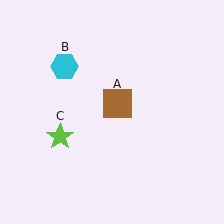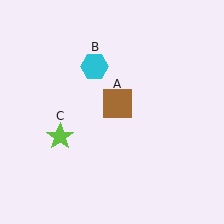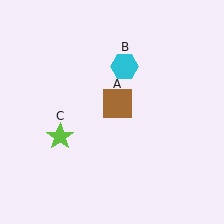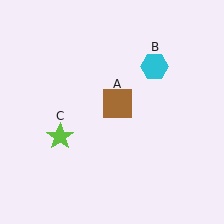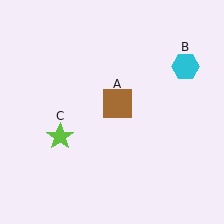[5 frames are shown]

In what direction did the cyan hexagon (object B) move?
The cyan hexagon (object B) moved right.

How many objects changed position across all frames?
1 object changed position: cyan hexagon (object B).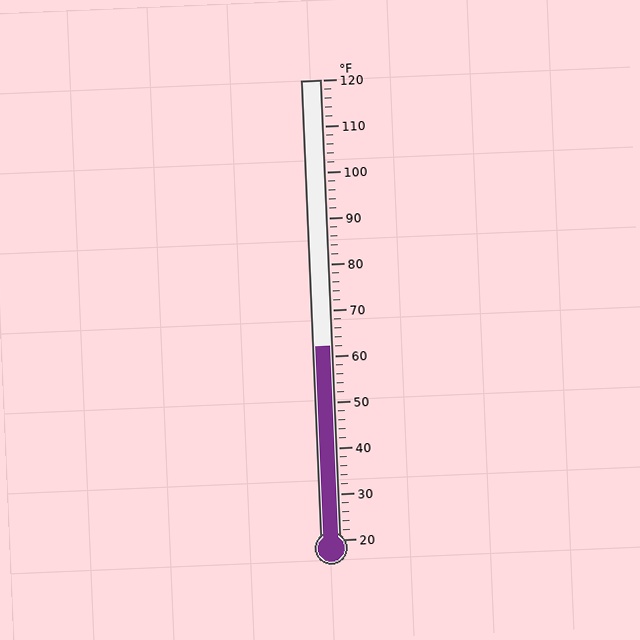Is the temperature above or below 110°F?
The temperature is below 110°F.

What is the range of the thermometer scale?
The thermometer scale ranges from 20°F to 120°F.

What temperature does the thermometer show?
The thermometer shows approximately 62°F.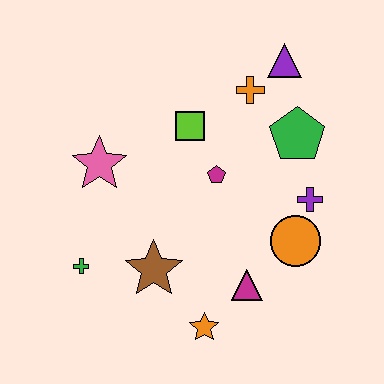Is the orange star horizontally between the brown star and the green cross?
No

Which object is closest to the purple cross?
The orange circle is closest to the purple cross.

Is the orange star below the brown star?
Yes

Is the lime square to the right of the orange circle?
No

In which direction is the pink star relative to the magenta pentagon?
The pink star is to the left of the magenta pentagon.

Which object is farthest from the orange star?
The purple triangle is farthest from the orange star.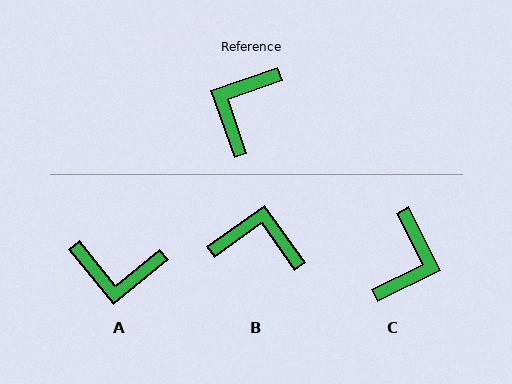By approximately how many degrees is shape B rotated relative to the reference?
Approximately 74 degrees clockwise.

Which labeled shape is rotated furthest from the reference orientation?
C, about 172 degrees away.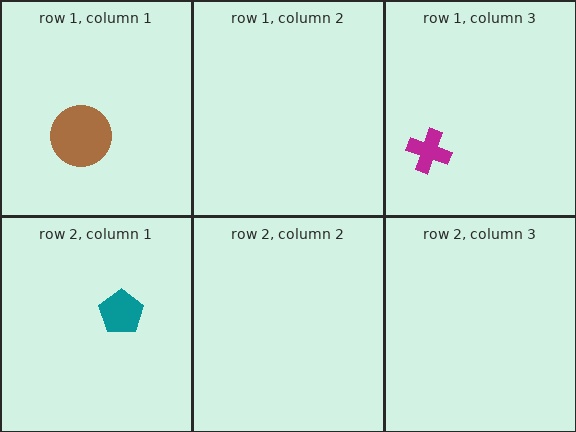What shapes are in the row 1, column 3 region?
The magenta cross.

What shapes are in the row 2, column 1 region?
The teal pentagon.